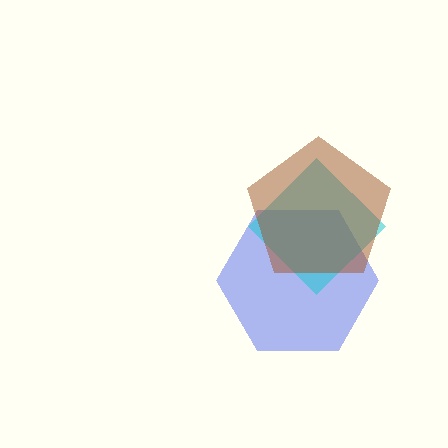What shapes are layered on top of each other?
The layered shapes are: a blue hexagon, a cyan diamond, a brown pentagon.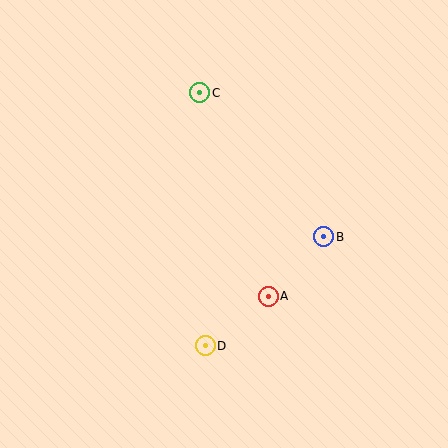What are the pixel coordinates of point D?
Point D is at (205, 346).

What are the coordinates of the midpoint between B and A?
The midpoint between B and A is at (296, 266).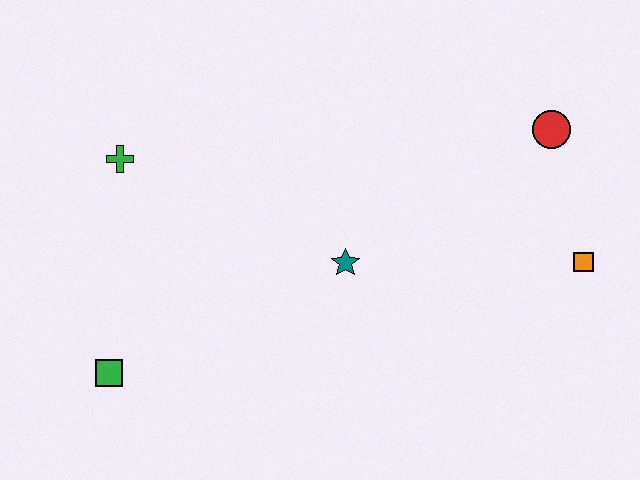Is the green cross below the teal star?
No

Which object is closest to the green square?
The green cross is closest to the green square.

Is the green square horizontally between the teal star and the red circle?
No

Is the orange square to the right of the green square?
Yes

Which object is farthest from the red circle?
The green square is farthest from the red circle.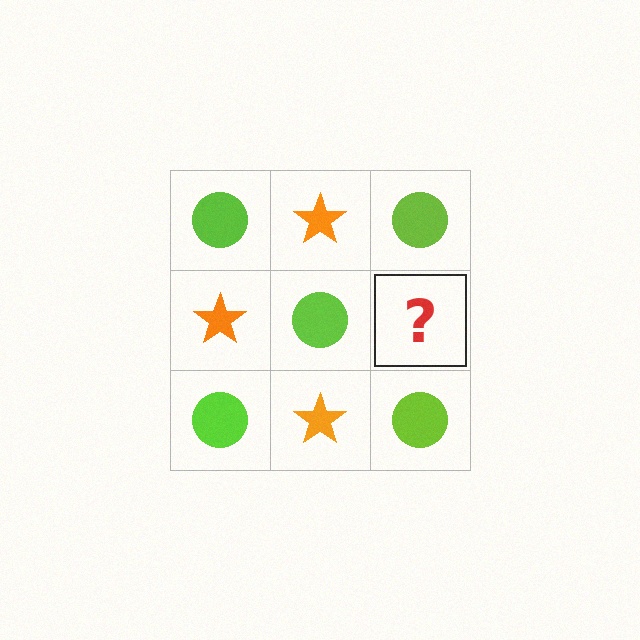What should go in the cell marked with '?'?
The missing cell should contain an orange star.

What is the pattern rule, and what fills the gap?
The rule is that it alternates lime circle and orange star in a checkerboard pattern. The gap should be filled with an orange star.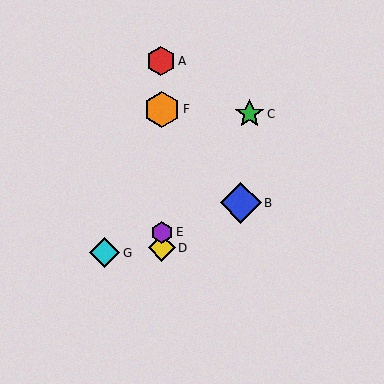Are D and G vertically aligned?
No, D is at x≈162 and G is at x≈105.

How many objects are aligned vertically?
4 objects (A, D, E, F) are aligned vertically.